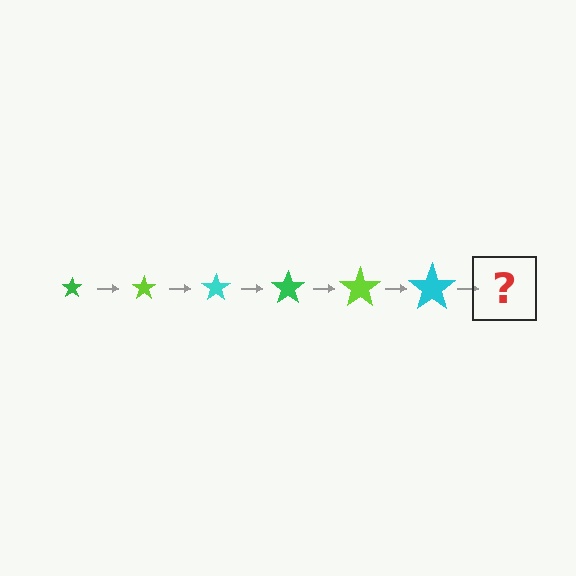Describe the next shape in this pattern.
It should be a green star, larger than the previous one.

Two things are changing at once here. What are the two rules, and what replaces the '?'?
The two rules are that the star grows larger each step and the color cycles through green, lime, and cyan. The '?' should be a green star, larger than the previous one.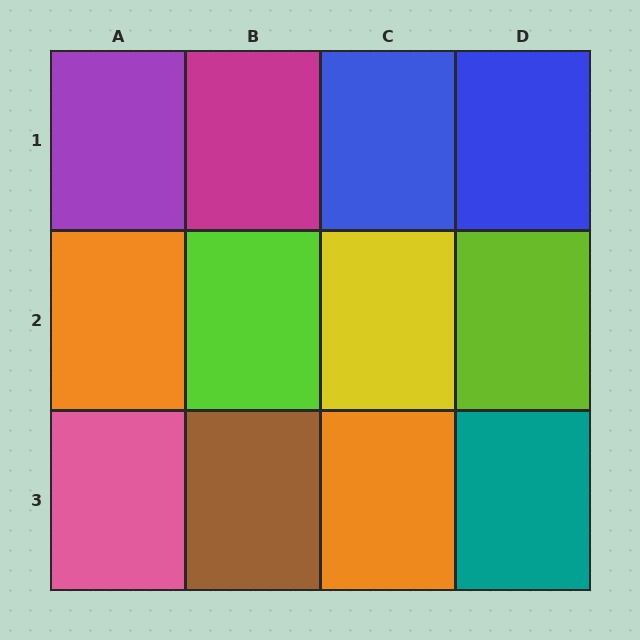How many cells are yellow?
1 cell is yellow.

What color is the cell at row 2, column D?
Lime.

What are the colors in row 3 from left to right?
Pink, brown, orange, teal.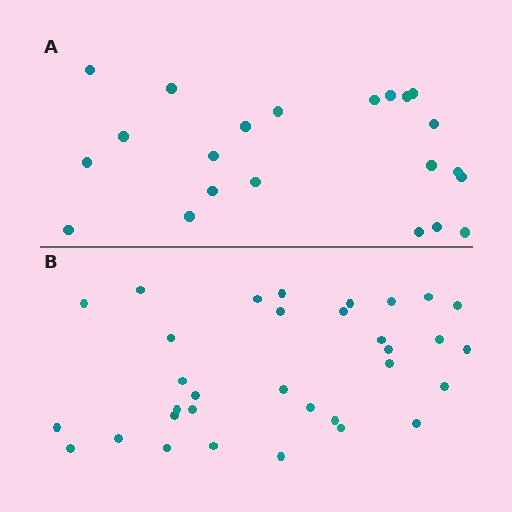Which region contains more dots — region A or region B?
Region B (the bottom region) has more dots.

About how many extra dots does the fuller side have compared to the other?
Region B has roughly 12 or so more dots than region A.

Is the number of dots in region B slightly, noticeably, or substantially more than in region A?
Region B has substantially more. The ratio is roughly 1.5 to 1.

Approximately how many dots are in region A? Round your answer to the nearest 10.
About 20 dots. (The exact count is 22, which rounds to 20.)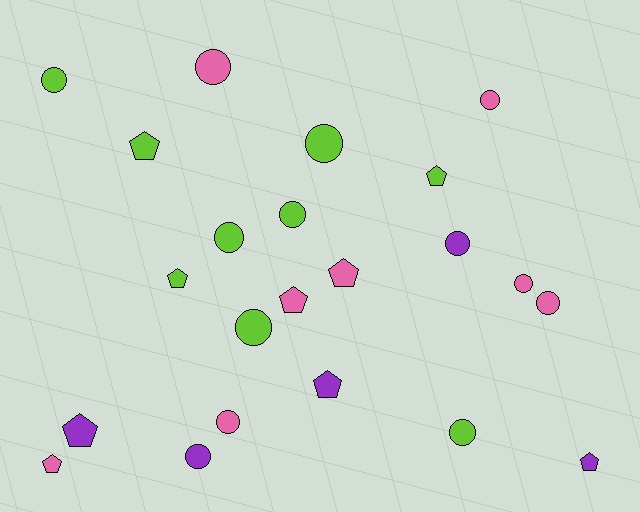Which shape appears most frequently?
Circle, with 13 objects.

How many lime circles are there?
There are 6 lime circles.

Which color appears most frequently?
Lime, with 9 objects.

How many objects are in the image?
There are 22 objects.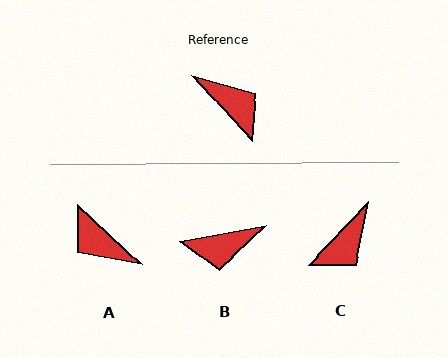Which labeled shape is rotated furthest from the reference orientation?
A, about 175 degrees away.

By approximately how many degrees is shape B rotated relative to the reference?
Approximately 122 degrees clockwise.